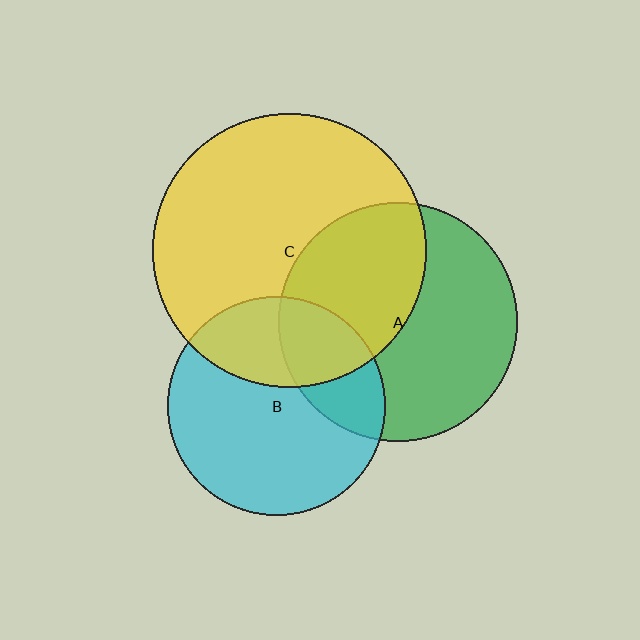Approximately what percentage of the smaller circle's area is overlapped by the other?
Approximately 30%.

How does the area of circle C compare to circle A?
Approximately 1.3 times.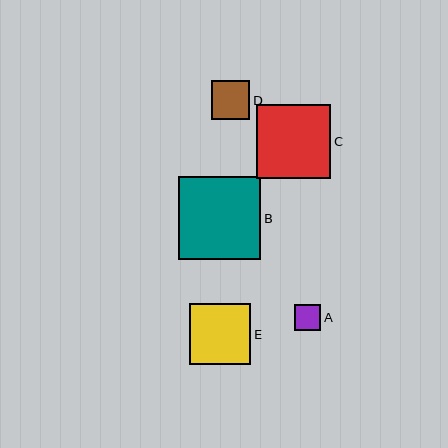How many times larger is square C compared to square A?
Square C is approximately 2.9 times the size of square A.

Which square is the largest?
Square B is the largest with a size of approximately 83 pixels.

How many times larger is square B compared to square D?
Square B is approximately 2.2 times the size of square D.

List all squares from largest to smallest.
From largest to smallest: B, C, E, D, A.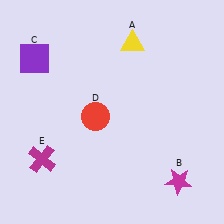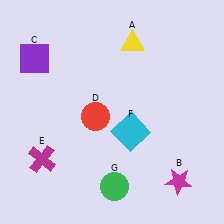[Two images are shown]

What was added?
A cyan square (F), a green circle (G) were added in Image 2.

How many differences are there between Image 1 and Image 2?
There are 2 differences between the two images.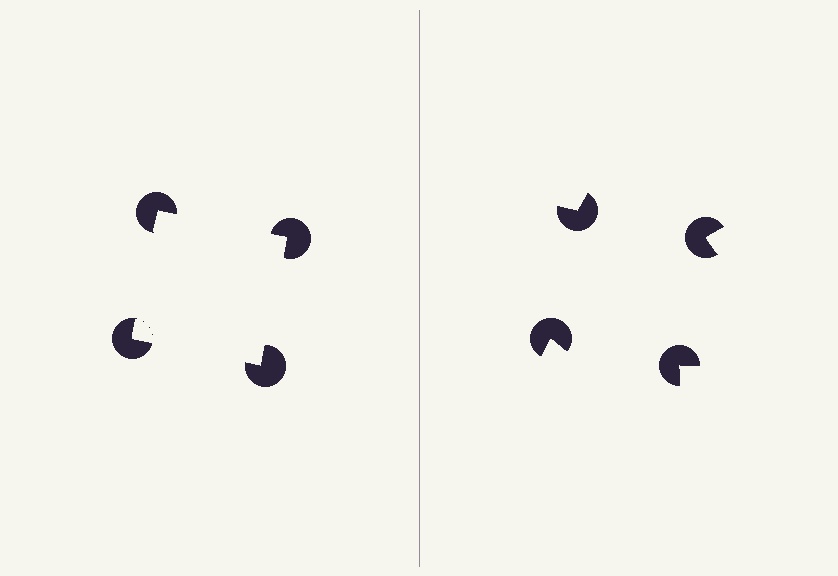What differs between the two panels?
The pac-man discs are positioned identically on both sides; only the wedge orientations differ. On the left they align to a square; on the right they are misaligned.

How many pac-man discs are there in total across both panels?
8 — 4 on each side.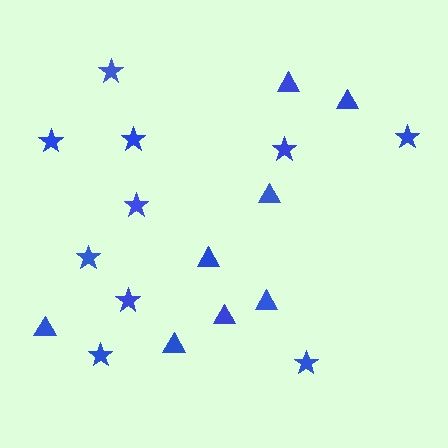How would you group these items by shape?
There are 2 groups: one group of triangles (8) and one group of stars (10).